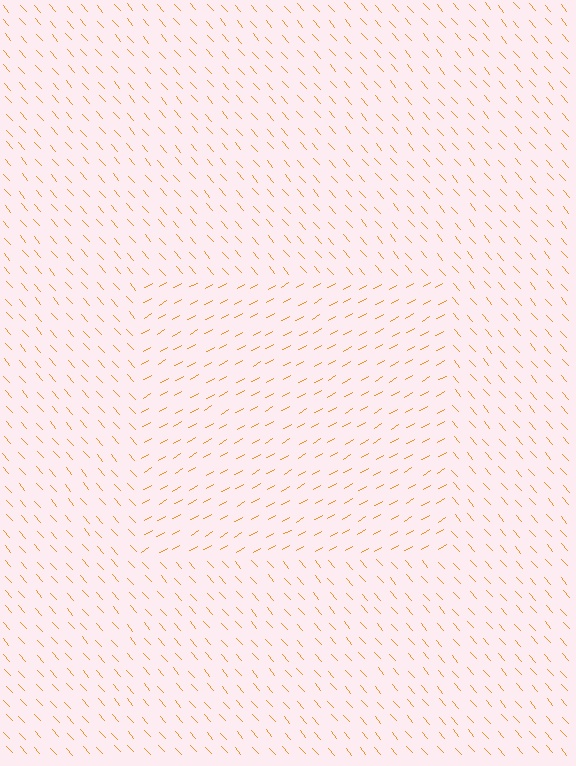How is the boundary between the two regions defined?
The boundary is defined purely by a change in line orientation (approximately 78 degrees difference). All lines are the same color and thickness.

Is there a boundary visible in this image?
Yes, there is a texture boundary formed by a change in line orientation.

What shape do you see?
I see a rectangle.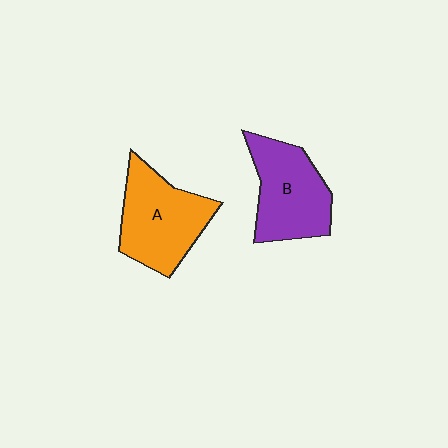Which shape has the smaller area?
Shape B (purple).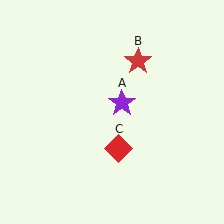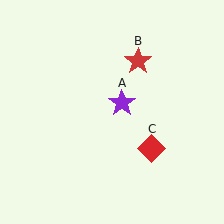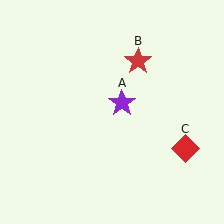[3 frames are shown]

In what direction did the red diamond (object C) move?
The red diamond (object C) moved right.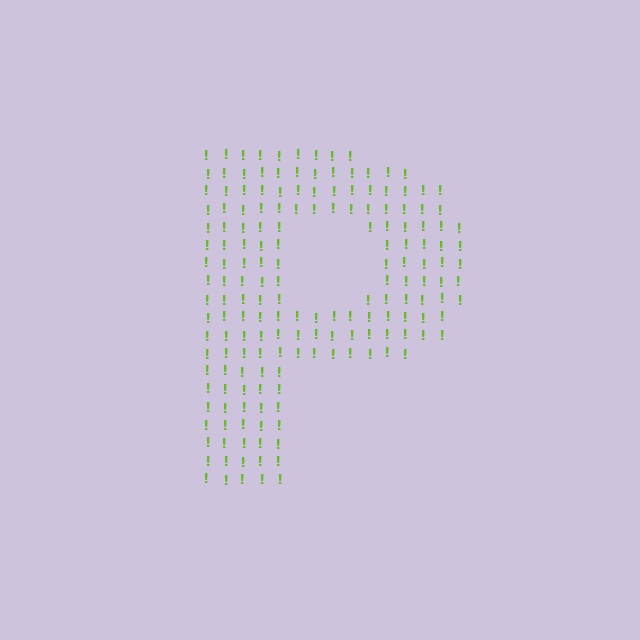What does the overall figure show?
The overall figure shows the letter P.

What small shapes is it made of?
It is made of small exclamation marks.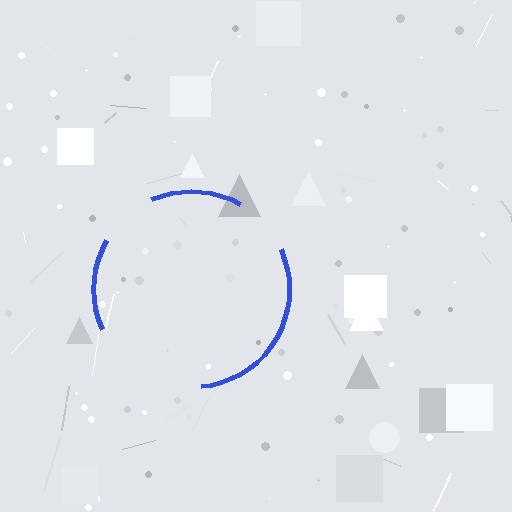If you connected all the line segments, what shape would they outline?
They would outline a circle.